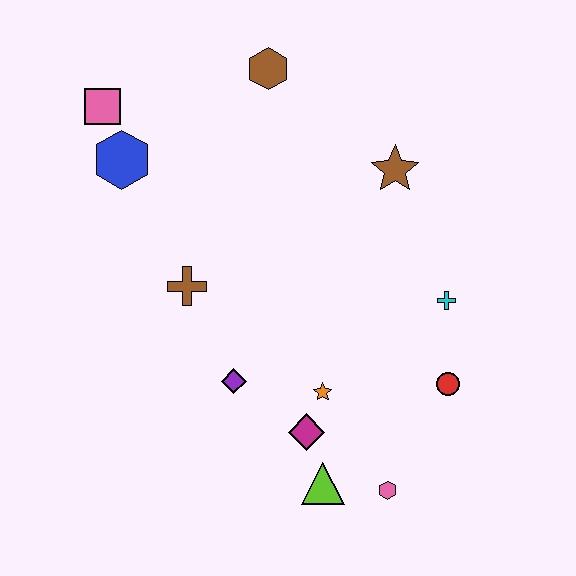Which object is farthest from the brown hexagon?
The pink hexagon is farthest from the brown hexagon.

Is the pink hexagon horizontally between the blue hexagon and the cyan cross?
Yes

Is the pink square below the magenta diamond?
No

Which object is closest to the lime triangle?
The magenta diamond is closest to the lime triangle.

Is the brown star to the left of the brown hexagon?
No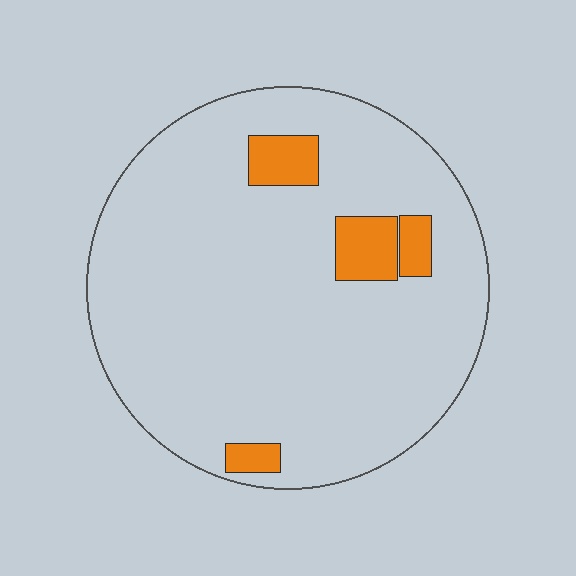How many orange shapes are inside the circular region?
4.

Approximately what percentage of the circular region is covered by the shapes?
Approximately 10%.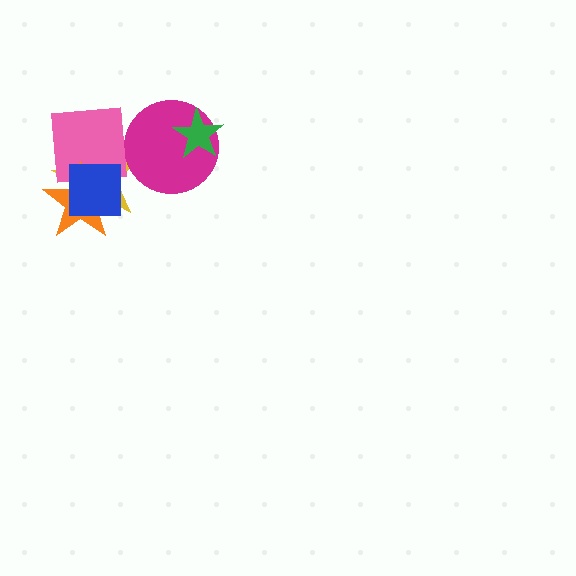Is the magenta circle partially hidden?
Yes, it is partially covered by another shape.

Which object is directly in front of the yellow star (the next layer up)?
The magenta circle is directly in front of the yellow star.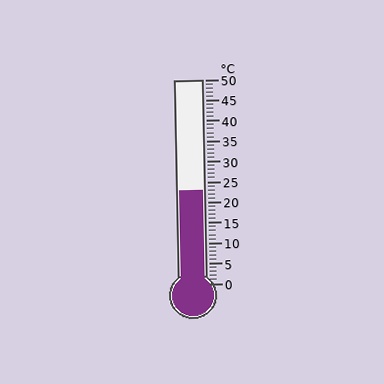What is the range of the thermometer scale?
The thermometer scale ranges from 0°C to 50°C.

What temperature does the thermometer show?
The thermometer shows approximately 23°C.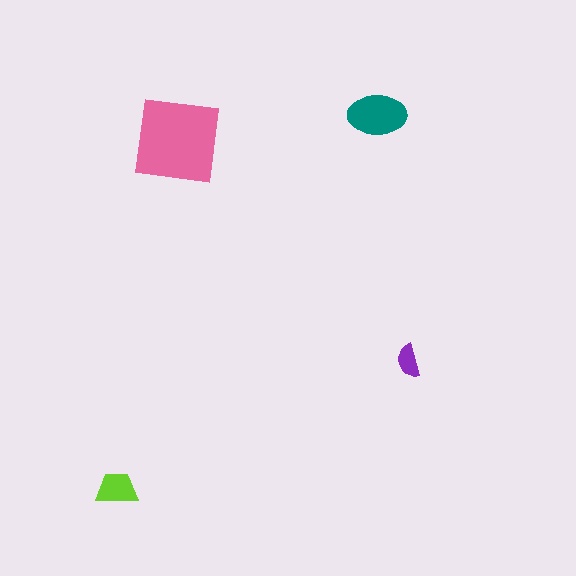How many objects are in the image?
There are 4 objects in the image.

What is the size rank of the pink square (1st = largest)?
1st.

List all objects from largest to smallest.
The pink square, the teal ellipse, the lime trapezoid, the purple semicircle.